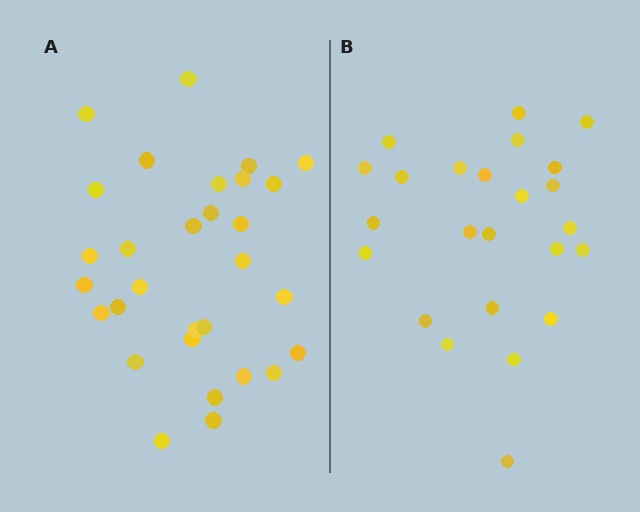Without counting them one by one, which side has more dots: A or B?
Region A (the left region) has more dots.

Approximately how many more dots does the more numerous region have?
Region A has about 6 more dots than region B.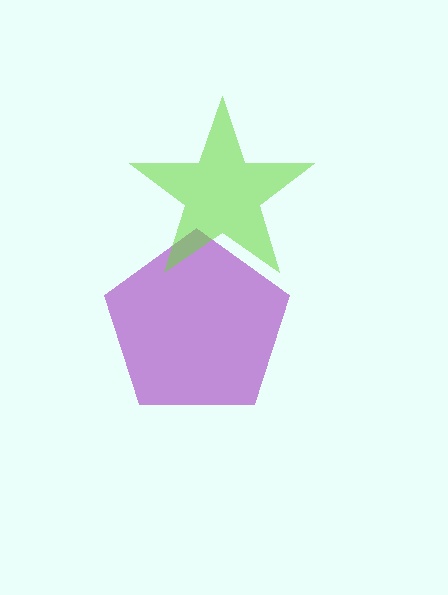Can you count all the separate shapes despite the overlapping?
Yes, there are 2 separate shapes.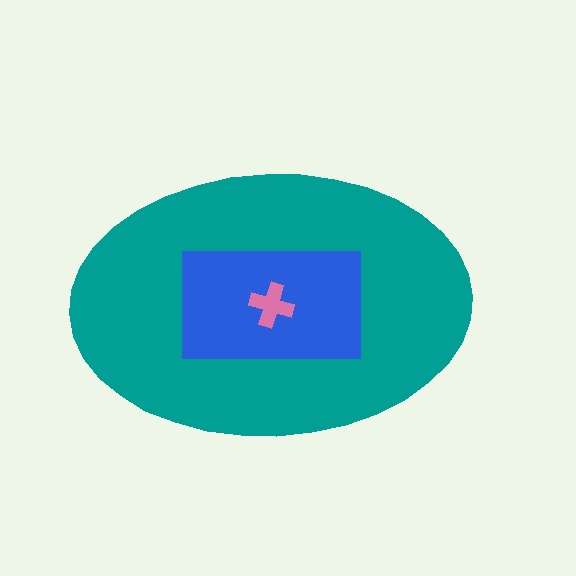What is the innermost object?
The pink cross.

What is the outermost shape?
The teal ellipse.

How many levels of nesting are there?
3.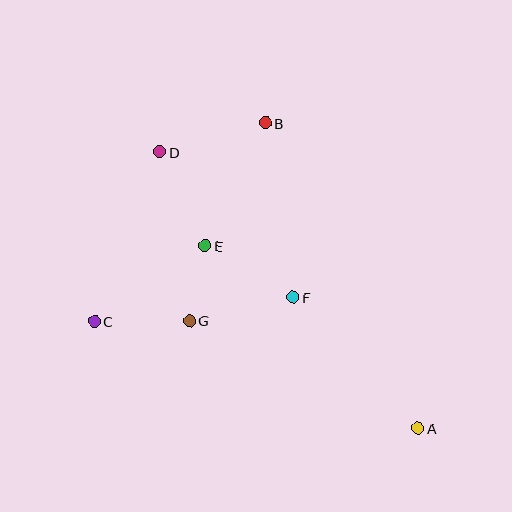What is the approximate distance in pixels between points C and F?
The distance between C and F is approximately 200 pixels.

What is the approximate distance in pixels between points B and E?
The distance between B and E is approximately 137 pixels.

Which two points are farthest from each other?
Points A and D are farthest from each other.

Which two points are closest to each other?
Points E and G are closest to each other.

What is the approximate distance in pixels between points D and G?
The distance between D and G is approximately 171 pixels.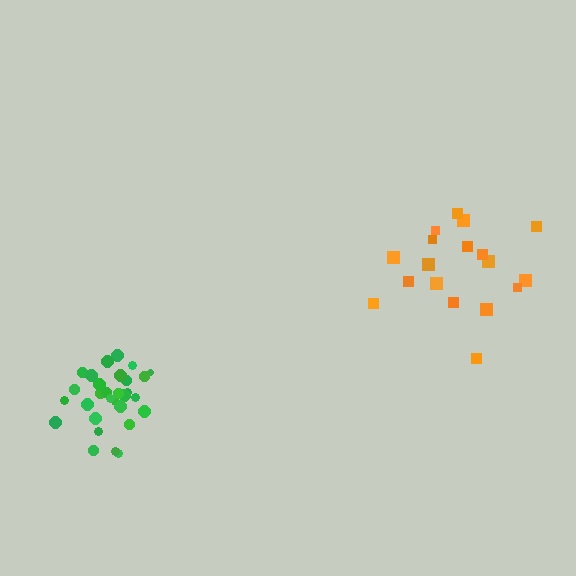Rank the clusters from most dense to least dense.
green, orange.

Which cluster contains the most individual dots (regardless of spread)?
Green (31).